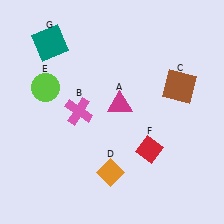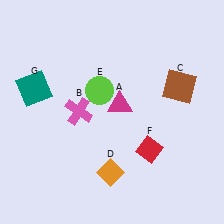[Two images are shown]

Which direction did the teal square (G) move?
The teal square (G) moved down.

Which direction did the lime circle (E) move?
The lime circle (E) moved right.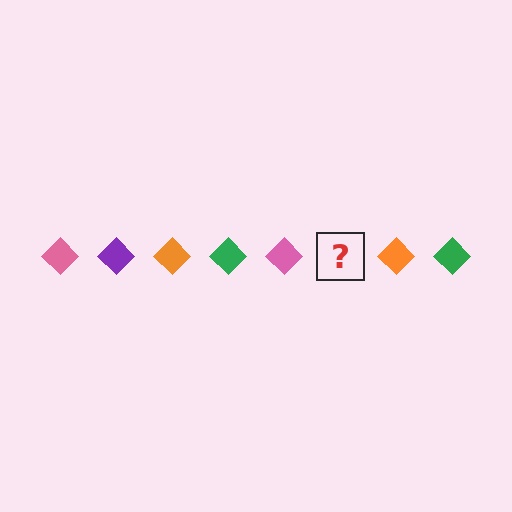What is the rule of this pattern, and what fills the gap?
The rule is that the pattern cycles through pink, purple, orange, green diamonds. The gap should be filled with a purple diamond.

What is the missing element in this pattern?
The missing element is a purple diamond.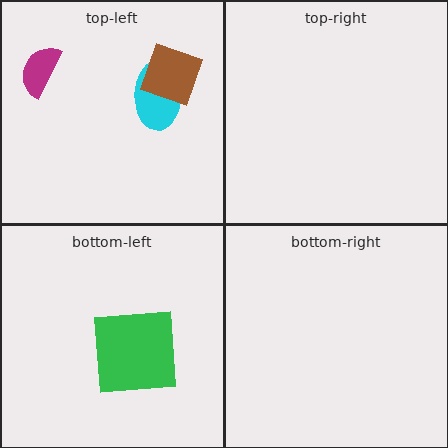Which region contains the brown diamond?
The top-left region.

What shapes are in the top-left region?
The cyan ellipse, the magenta semicircle, the brown diamond.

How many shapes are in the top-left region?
3.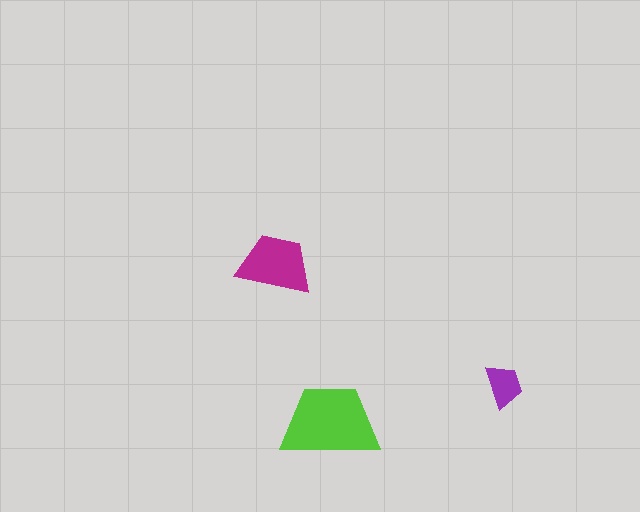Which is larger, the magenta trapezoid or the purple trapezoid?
The magenta one.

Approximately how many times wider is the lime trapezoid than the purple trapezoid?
About 2.5 times wider.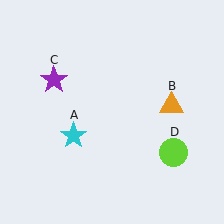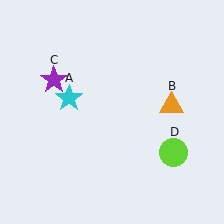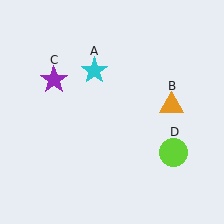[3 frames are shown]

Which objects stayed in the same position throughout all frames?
Orange triangle (object B) and purple star (object C) and lime circle (object D) remained stationary.